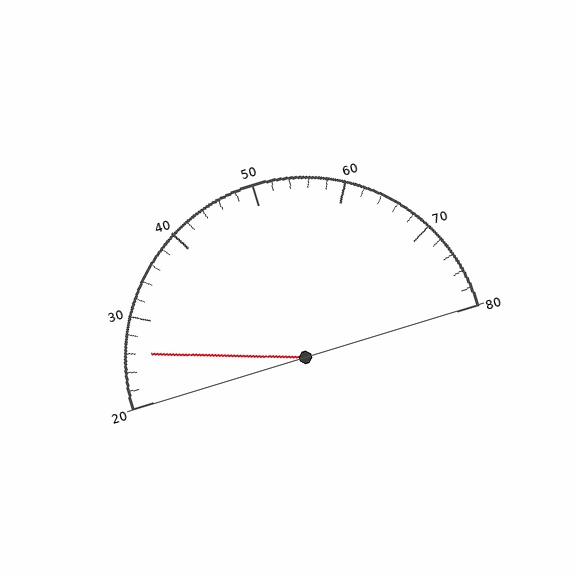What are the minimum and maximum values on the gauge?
The gauge ranges from 20 to 80.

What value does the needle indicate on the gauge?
The needle indicates approximately 26.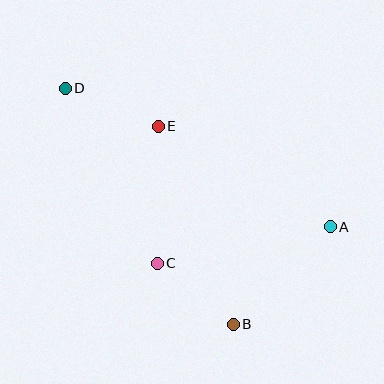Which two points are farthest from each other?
Points A and D are farthest from each other.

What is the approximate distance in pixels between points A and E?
The distance between A and E is approximately 199 pixels.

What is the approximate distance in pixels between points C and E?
The distance between C and E is approximately 137 pixels.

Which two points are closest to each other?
Points B and C are closest to each other.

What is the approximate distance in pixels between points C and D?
The distance between C and D is approximately 198 pixels.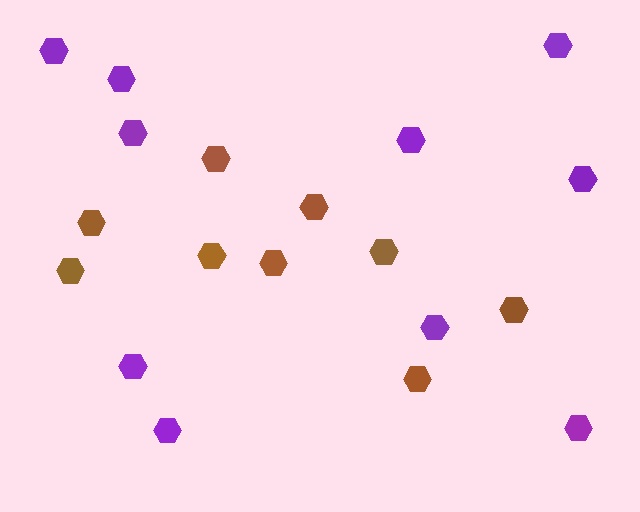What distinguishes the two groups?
There are 2 groups: one group of brown hexagons (9) and one group of purple hexagons (10).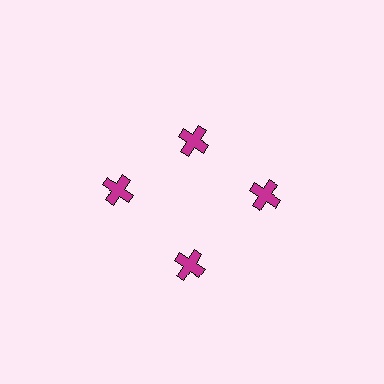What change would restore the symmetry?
The symmetry would be restored by moving it outward, back onto the ring so that all 4 crosses sit at equal angles and equal distance from the center.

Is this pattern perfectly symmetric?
No. The 4 magenta crosses are arranged in a ring, but one element near the 12 o'clock position is pulled inward toward the center, breaking the 4-fold rotational symmetry.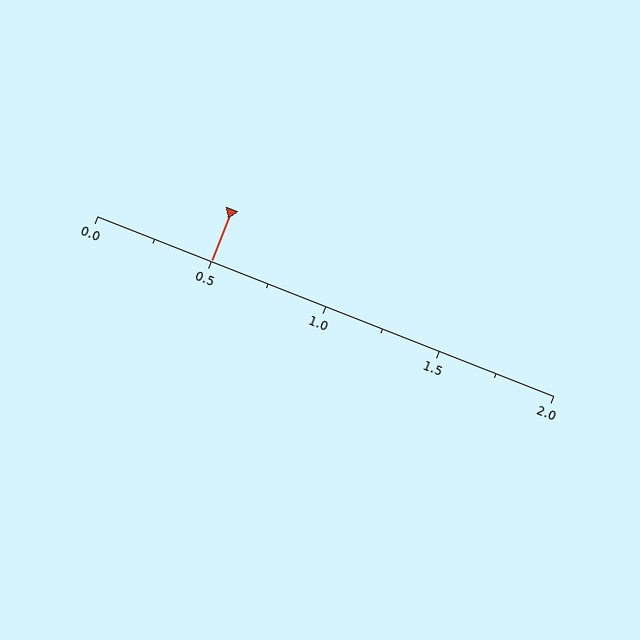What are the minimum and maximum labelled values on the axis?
The axis runs from 0.0 to 2.0.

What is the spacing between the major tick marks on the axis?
The major ticks are spaced 0.5 apart.